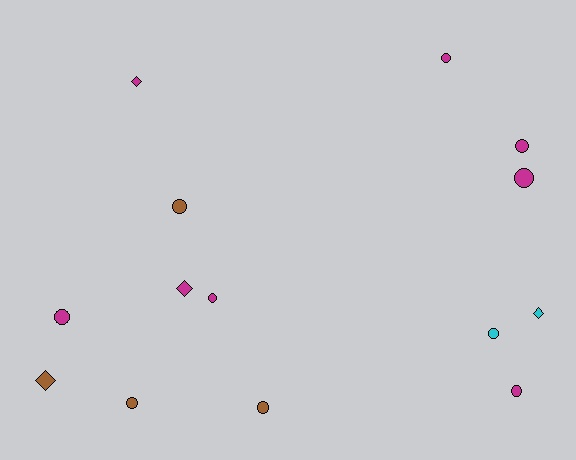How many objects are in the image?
There are 14 objects.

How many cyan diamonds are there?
There is 1 cyan diamond.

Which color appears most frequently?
Magenta, with 8 objects.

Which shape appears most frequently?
Circle, with 10 objects.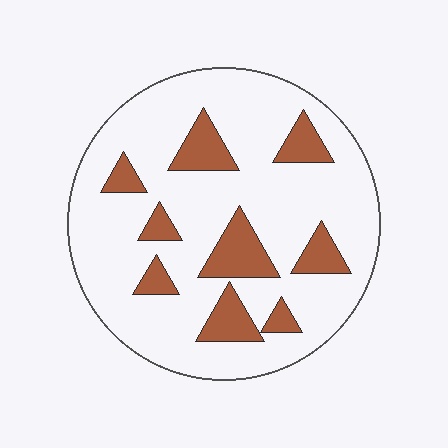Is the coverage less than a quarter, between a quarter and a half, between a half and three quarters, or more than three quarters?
Less than a quarter.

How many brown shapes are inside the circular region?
9.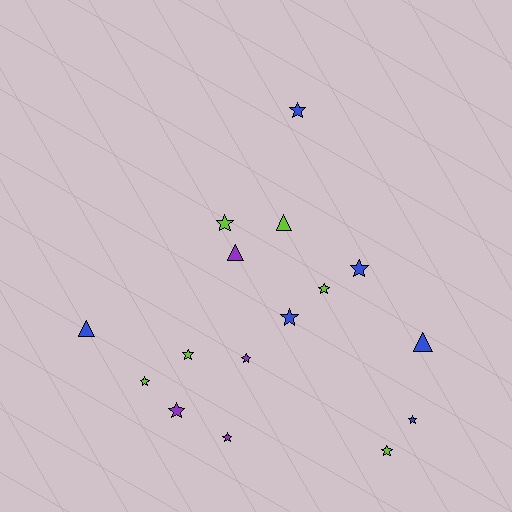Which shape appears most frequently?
Star, with 12 objects.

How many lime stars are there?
There are 5 lime stars.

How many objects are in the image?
There are 16 objects.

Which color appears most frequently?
Lime, with 6 objects.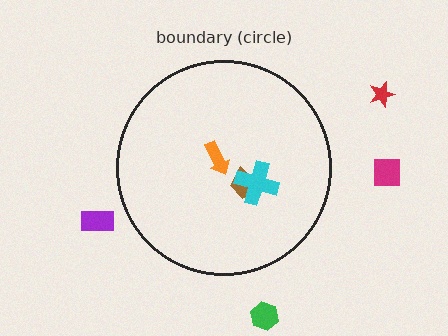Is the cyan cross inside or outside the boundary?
Inside.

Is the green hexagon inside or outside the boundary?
Outside.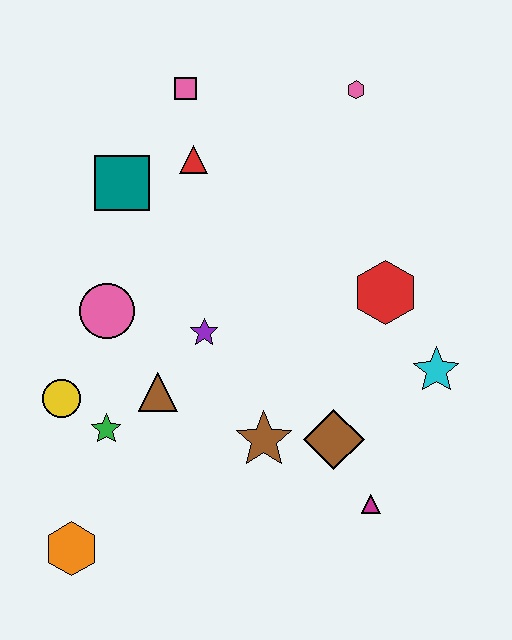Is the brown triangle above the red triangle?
No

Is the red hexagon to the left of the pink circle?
No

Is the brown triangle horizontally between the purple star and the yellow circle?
Yes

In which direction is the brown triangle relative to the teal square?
The brown triangle is below the teal square.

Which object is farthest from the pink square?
The orange hexagon is farthest from the pink square.